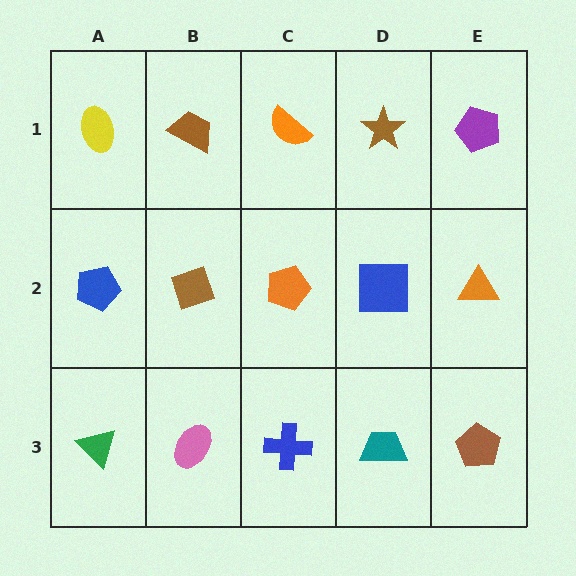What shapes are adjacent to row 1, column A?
A blue pentagon (row 2, column A), a brown trapezoid (row 1, column B).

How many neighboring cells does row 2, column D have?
4.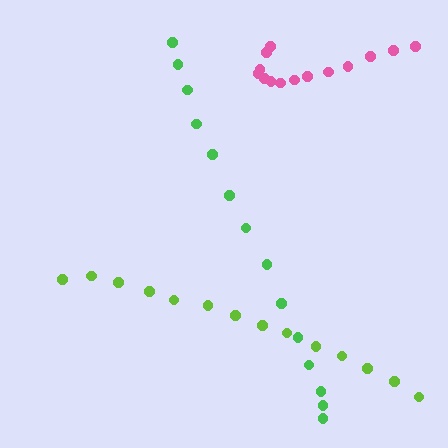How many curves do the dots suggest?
There are 3 distinct paths.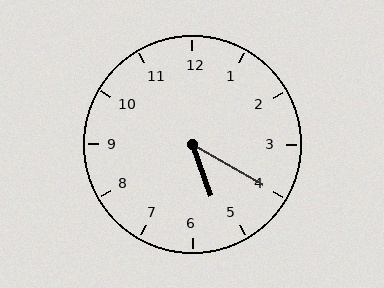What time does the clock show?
5:20.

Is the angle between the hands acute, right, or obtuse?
It is acute.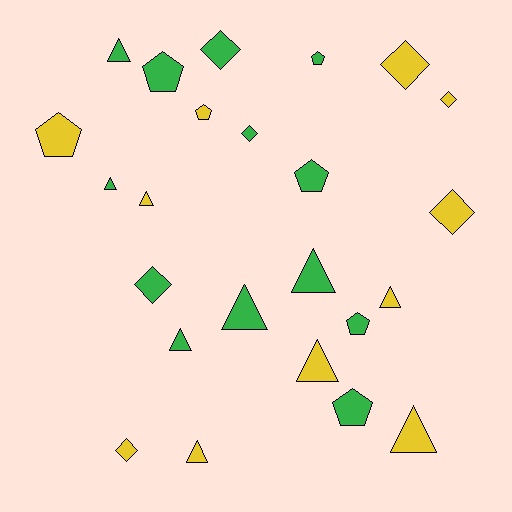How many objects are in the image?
There are 24 objects.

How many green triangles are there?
There are 5 green triangles.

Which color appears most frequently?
Green, with 13 objects.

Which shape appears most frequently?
Triangle, with 10 objects.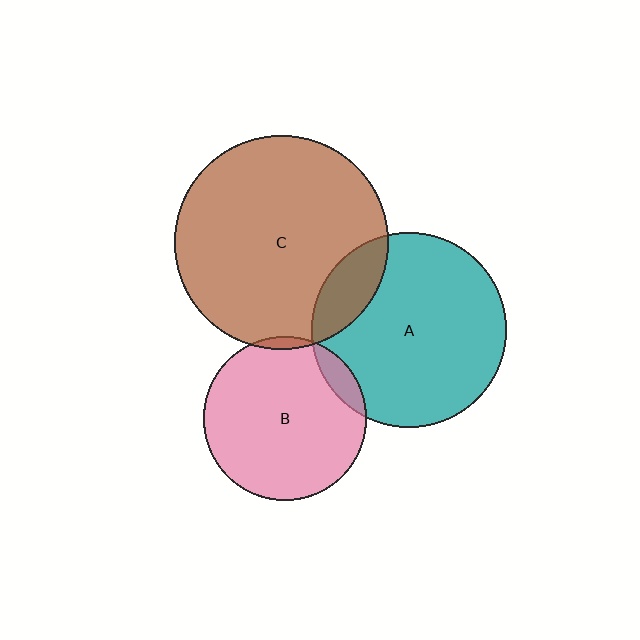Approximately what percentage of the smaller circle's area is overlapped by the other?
Approximately 15%.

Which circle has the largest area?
Circle C (brown).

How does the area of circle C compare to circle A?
Approximately 1.2 times.